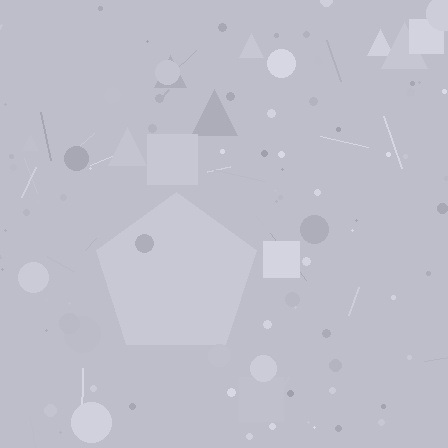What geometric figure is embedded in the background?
A pentagon is embedded in the background.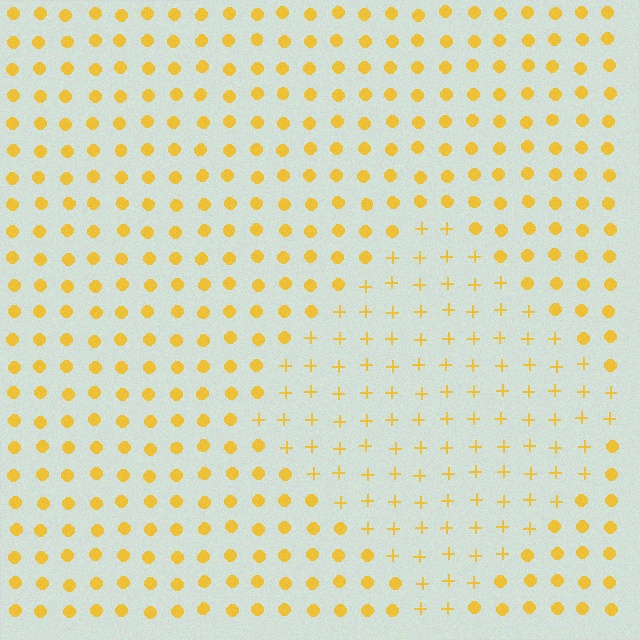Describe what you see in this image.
The image is filled with small yellow elements arranged in a uniform grid. A diamond-shaped region contains plus signs, while the surrounding area contains circles. The boundary is defined purely by the change in element shape.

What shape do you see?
I see a diamond.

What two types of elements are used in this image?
The image uses plus signs inside the diamond region and circles outside it.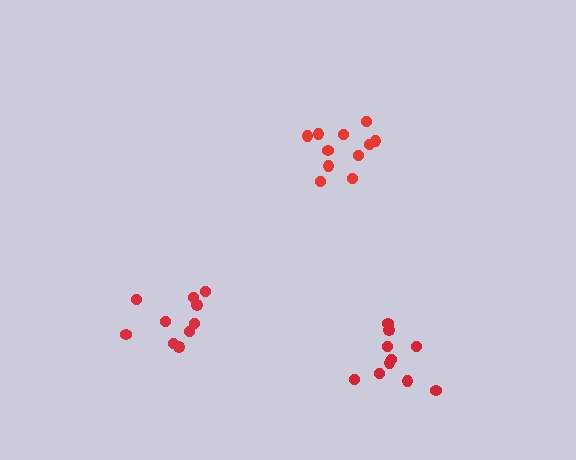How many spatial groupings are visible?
There are 3 spatial groupings.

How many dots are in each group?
Group 1: 10 dots, Group 2: 10 dots, Group 3: 11 dots (31 total).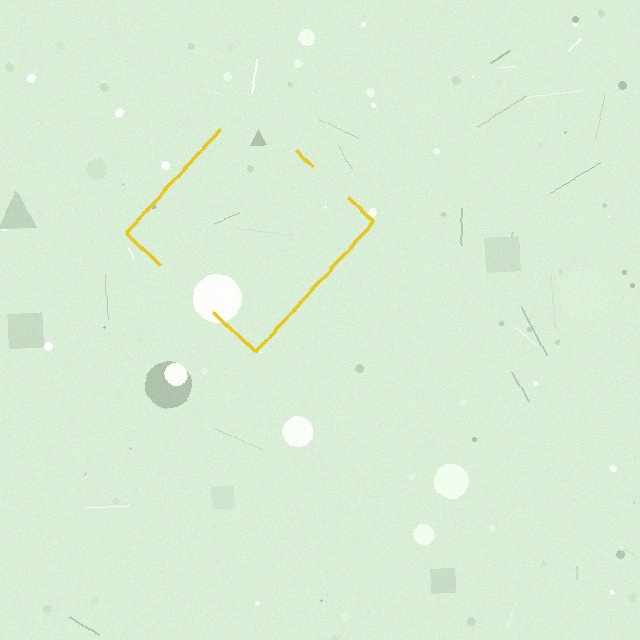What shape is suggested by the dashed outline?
The dashed outline suggests a diamond.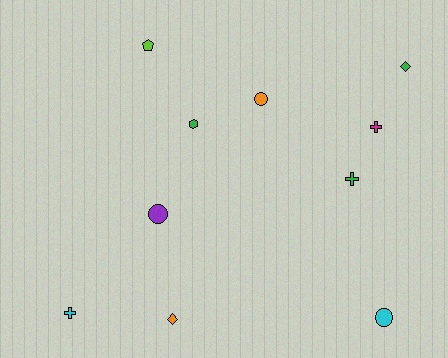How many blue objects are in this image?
There are no blue objects.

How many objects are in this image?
There are 10 objects.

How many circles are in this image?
There are 3 circles.